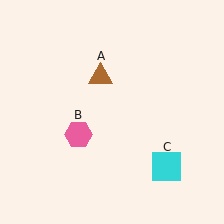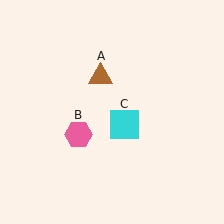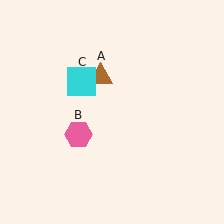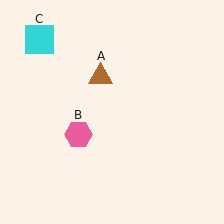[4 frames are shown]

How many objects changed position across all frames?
1 object changed position: cyan square (object C).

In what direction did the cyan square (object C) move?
The cyan square (object C) moved up and to the left.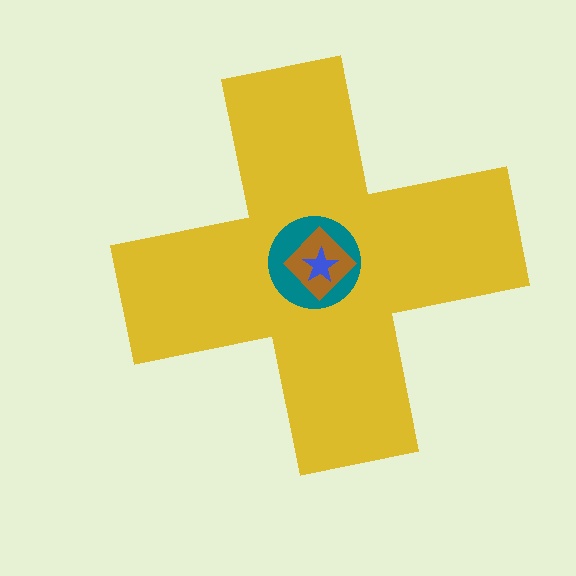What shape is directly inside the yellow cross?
The teal circle.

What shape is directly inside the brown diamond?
The blue star.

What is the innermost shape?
The blue star.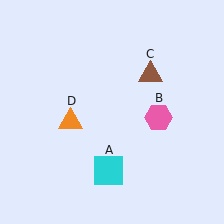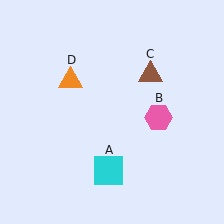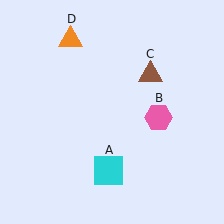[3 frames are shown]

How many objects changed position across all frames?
1 object changed position: orange triangle (object D).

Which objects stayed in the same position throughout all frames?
Cyan square (object A) and pink hexagon (object B) and brown triangle (object C) remained stationary.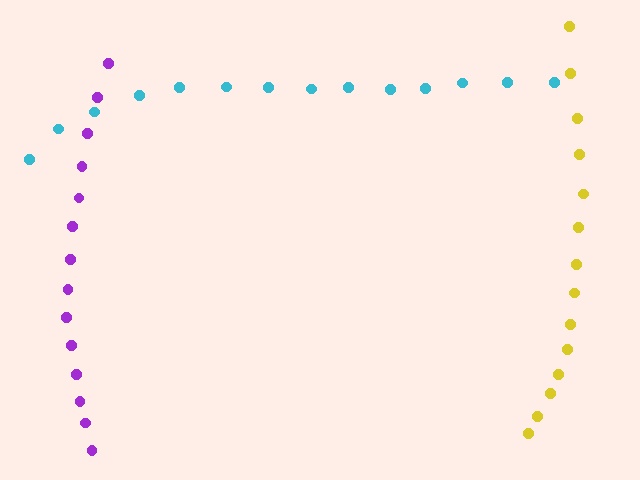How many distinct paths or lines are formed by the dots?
There are 3 distinct paths.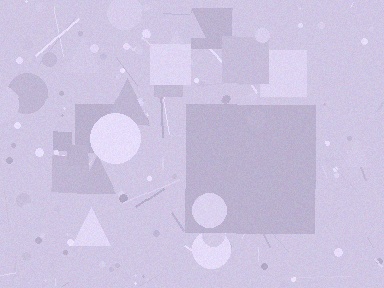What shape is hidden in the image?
A square is hidden in the image.